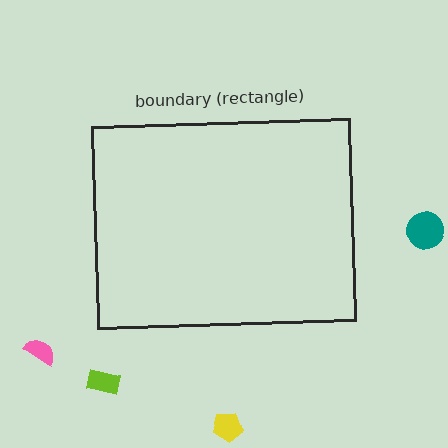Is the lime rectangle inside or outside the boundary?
Outside.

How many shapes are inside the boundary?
0 inside, 4 outside.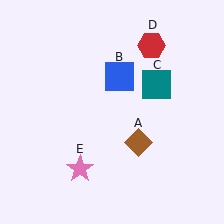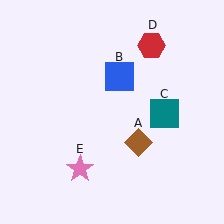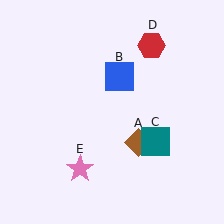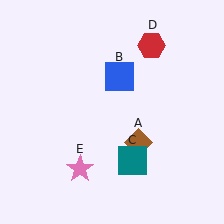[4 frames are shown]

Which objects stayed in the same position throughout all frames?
Brown diamond (object A) and blue square (object B) and red hexagon (object D) and pink star (object E) remained stationary.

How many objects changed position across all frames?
1 object changed position: teal square (object C).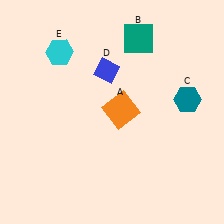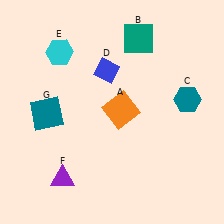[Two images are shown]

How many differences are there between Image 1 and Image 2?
There are 2 differences between the two images.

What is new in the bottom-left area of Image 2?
A teal square (G) was added in the bottom-left area of Image 2.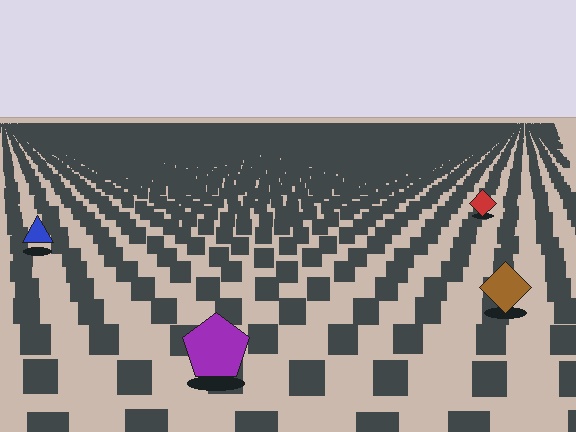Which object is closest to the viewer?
The purple pentagon is closest. The texture marks near it are larger and more spread out.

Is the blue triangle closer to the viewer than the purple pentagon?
No. The purple pentagon is closer — you can tell from the texture gradient: the ground texture is coarser near it.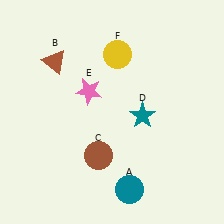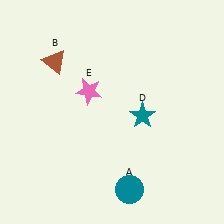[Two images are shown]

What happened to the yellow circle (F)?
The yellow circle (F) was removed in Image 2. It was in the top-right area of Image 1.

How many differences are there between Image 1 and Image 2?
There are 2 differences between the two images.